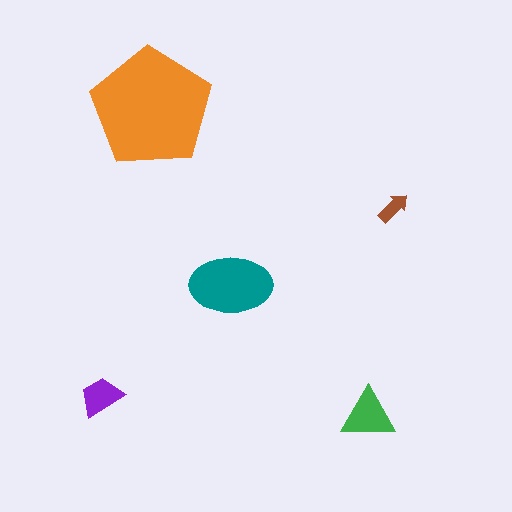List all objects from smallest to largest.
The brown arrow, the purple trapezoid, the green triangle, the teal ellipse, the orange pentagon.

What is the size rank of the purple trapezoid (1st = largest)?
4th.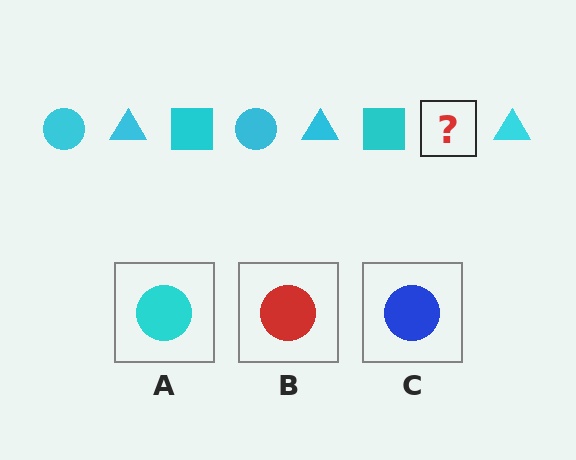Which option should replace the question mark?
Option A.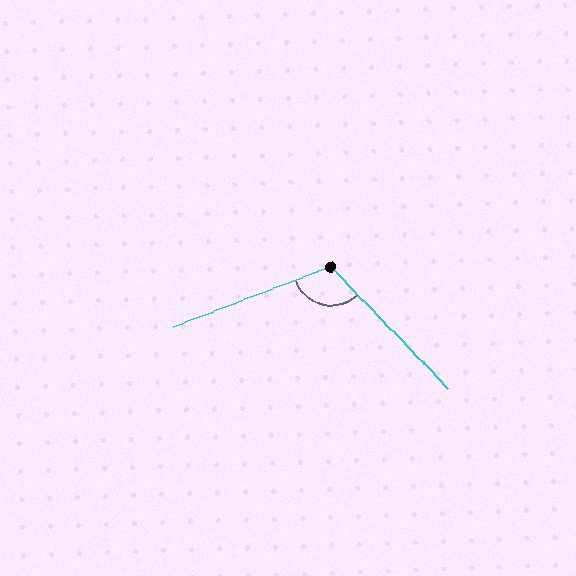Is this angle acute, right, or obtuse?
It is obtuse.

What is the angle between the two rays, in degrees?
Approximately 113 degrees.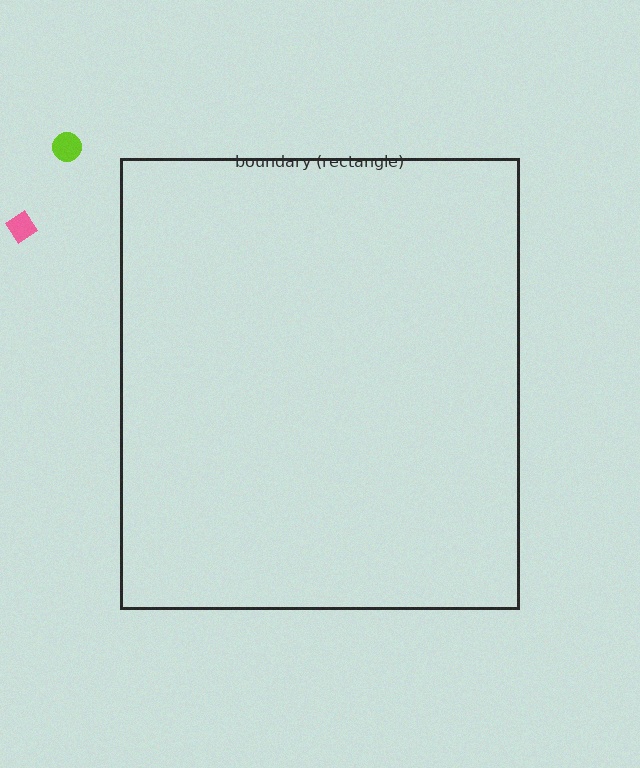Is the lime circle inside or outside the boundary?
Outside.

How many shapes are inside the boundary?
0 inside, 2 outside.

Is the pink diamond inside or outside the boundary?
Outside.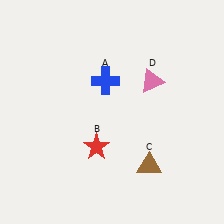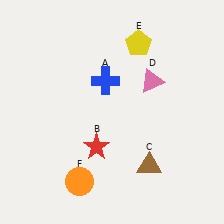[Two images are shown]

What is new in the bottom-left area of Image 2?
An orange circle (F) was added in the bottom-left area of Image 2.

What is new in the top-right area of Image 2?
A yellow pentagon (E) was added in the top-right area of Image 2.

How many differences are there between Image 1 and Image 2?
There are 2 differences between the two images.